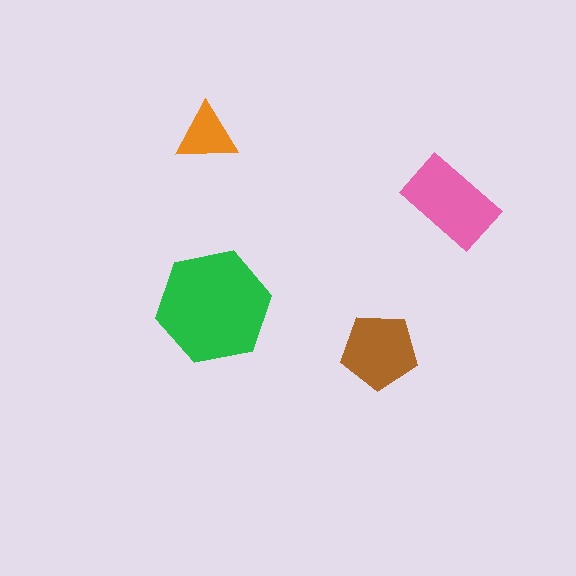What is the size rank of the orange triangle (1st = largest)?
4th.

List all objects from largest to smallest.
The green hexagon, the pink rectangle, the brown pentagon, the orange triangle.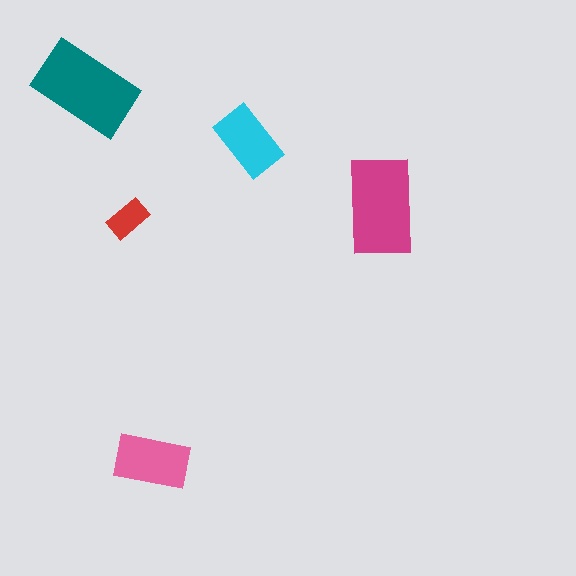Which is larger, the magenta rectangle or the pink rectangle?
The magenta one.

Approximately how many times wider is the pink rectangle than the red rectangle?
About 2 times wider.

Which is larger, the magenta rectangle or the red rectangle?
The magenta one.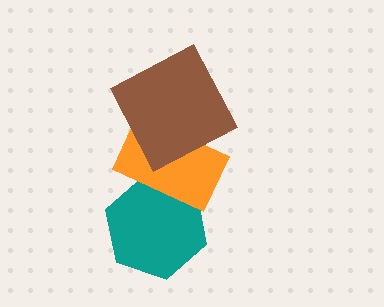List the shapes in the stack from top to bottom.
From top to bottom: the brown square, the orange rectangle, the teal hexagon.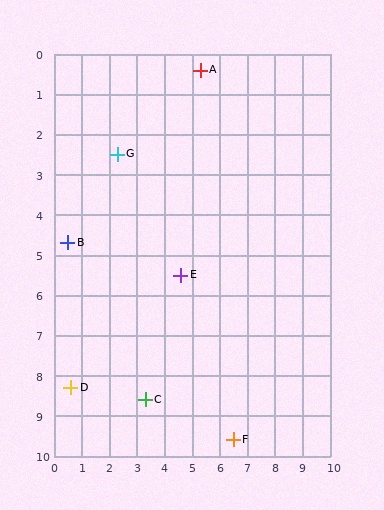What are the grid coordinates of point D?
Point D is at approximately (0.6, 8.3).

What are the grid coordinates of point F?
Point F is at approximately (6.5, 9.6).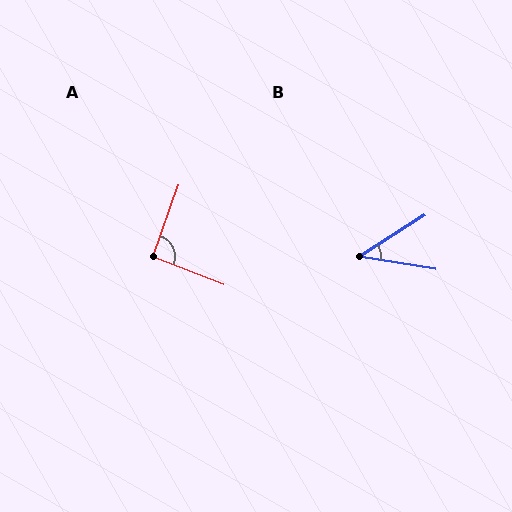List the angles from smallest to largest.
B (42°), A (92°).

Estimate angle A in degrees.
Approximately 92 degrees.